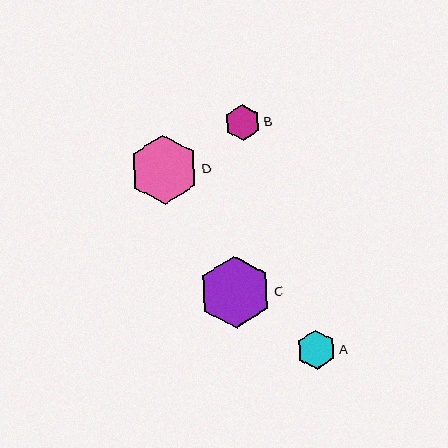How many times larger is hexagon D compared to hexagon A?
Hexagon D is approximately 1.7 times the size of hexagon A.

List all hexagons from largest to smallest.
From largest to smallest: C, D, A, B.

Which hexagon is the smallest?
Hexagon B is the smallest with a size of approximately 36 pixels.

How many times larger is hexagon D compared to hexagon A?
Hexagon D is approximately 1.7 times the size of hexagon A.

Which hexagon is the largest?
Hexagon C is the largest with a size of approximately 72 pixels.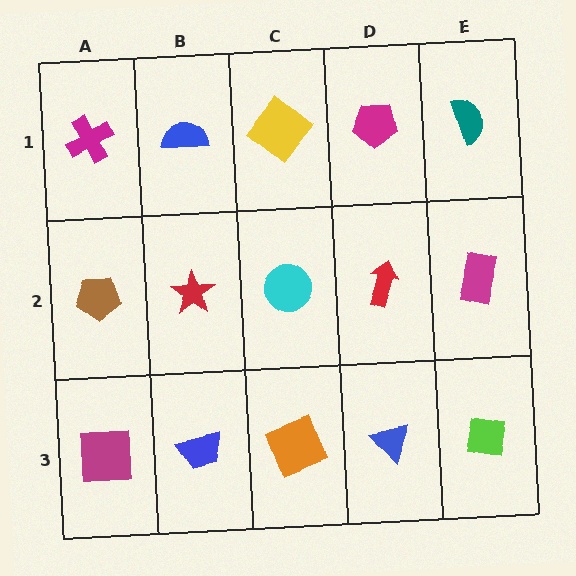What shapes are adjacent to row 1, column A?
A brown pentagon (row 2, column A), a blue semicircle (row 1, column B).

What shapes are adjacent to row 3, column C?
A cyan circle (row 2, column C), a blue trapezoid (row 3, column B), a blue triangle (row 3, column D).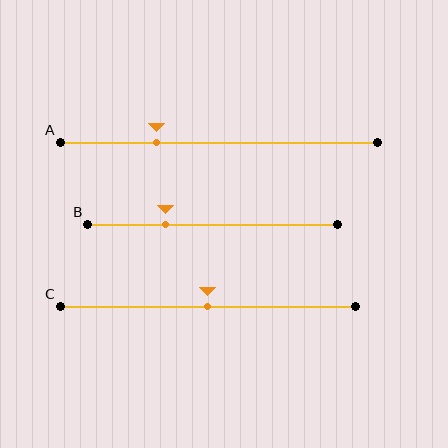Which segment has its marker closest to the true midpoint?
Segment C has its marker closest to the true midpoint.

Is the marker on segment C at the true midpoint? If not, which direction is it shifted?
Yes, the marker on segment C is at the true midpoint.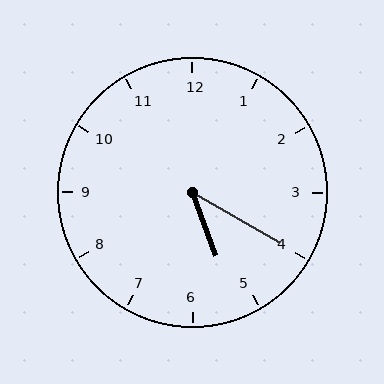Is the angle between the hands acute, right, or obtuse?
It is acute.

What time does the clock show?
5:20.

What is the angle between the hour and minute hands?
Approximately 40 degrees.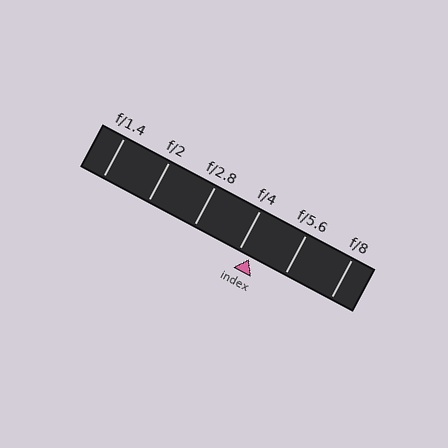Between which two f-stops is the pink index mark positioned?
The index mark is between f/4 and f/5.6.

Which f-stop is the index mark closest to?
The index mark is closest to f/4.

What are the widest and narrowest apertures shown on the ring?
The widest aperture shown is f/1.4 and the narrowest is f/8.